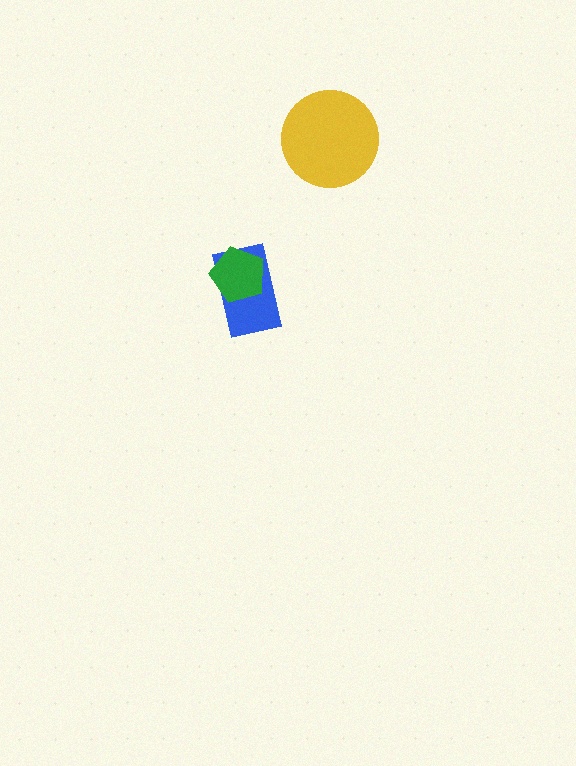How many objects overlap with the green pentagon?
1 object overlaps with the green pentagon.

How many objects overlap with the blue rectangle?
1 object overlaps with the blue rectangle.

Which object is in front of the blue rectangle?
The green pentagon is in front of the blue rectangle.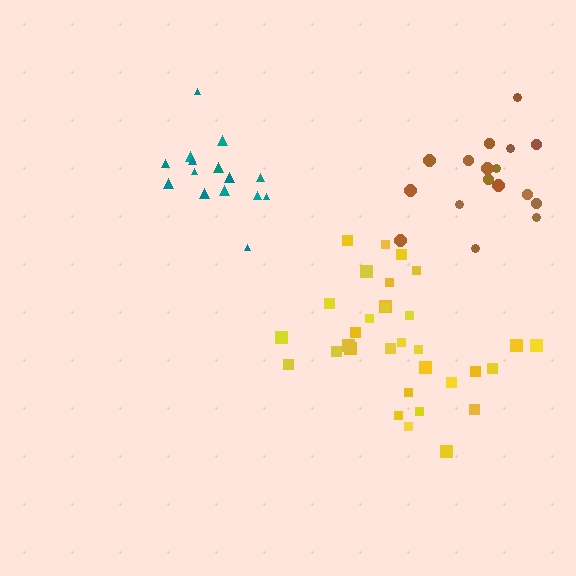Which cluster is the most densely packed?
Brown.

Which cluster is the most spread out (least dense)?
Teal.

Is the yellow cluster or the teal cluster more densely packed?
Yellow.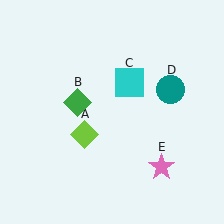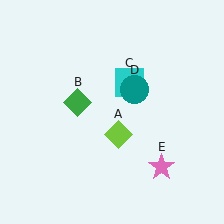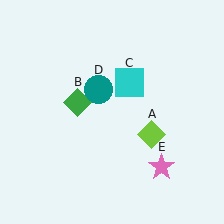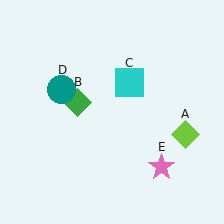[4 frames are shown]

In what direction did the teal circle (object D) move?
The teal circle (object D) moved left.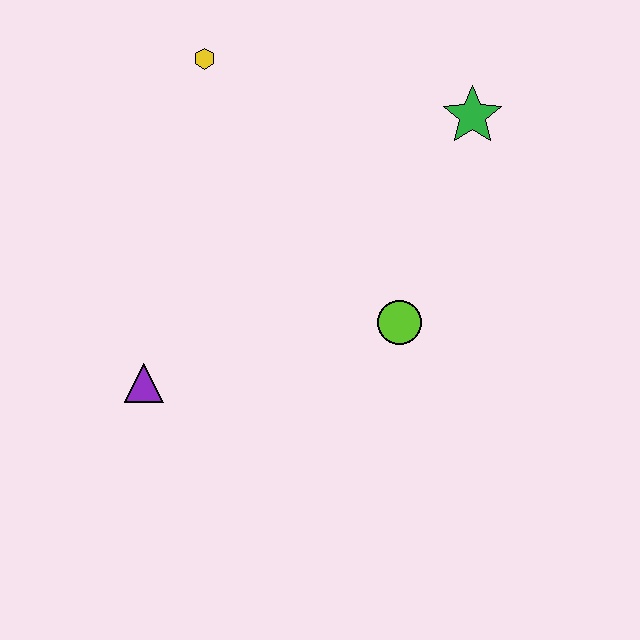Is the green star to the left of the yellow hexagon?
No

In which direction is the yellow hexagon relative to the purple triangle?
The yellow hexagon is above the purple triangle.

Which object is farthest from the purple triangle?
The green star is farthest from the purple triangle.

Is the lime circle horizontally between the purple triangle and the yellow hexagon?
No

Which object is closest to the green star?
The lime circle is closest to the green star.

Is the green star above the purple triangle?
Yes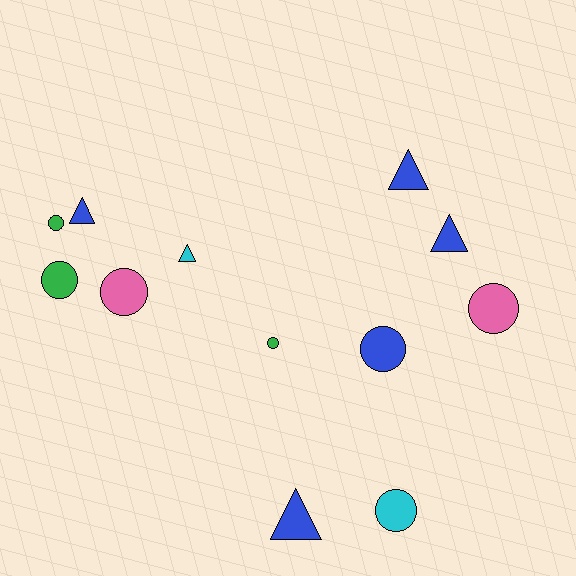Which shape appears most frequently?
Circle, with 7 objects.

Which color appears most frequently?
Blue, with 5 objects.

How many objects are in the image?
There are 12 objects.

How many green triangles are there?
There are no green triangles.